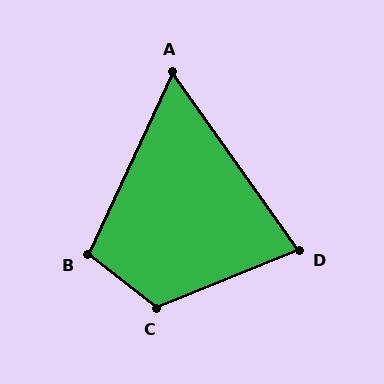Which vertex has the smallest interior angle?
A, at approximately 60 degrees.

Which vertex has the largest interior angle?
C, at approximately 120 degrees.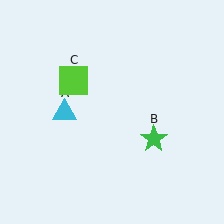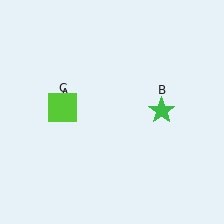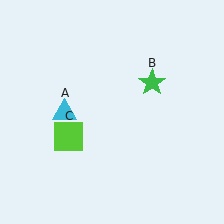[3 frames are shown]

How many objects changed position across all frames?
2 objects changed position: green star (object B), lime square (object C).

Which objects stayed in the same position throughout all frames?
Cyan triangle (object A) remained stationary.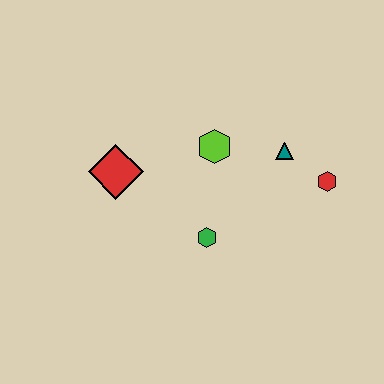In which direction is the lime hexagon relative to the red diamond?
The lime hexagon is to the right of the red diamond.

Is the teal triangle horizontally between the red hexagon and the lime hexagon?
Yes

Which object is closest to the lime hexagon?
The teal triangle is closest to the lime hexagon.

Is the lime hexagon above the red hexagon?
Yes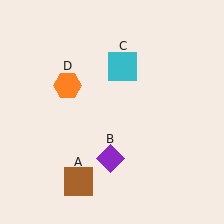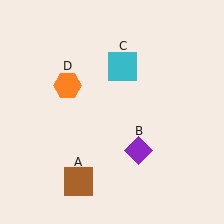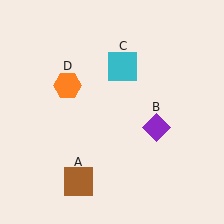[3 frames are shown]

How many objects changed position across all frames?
1 object changed position: purple diamond (object B).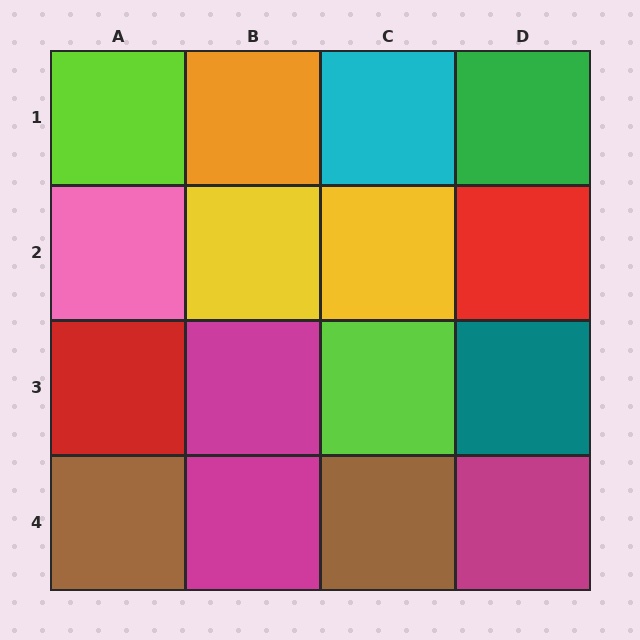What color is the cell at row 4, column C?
Brown.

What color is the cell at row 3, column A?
Red.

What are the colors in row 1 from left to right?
Lime, orange, cyan, green.